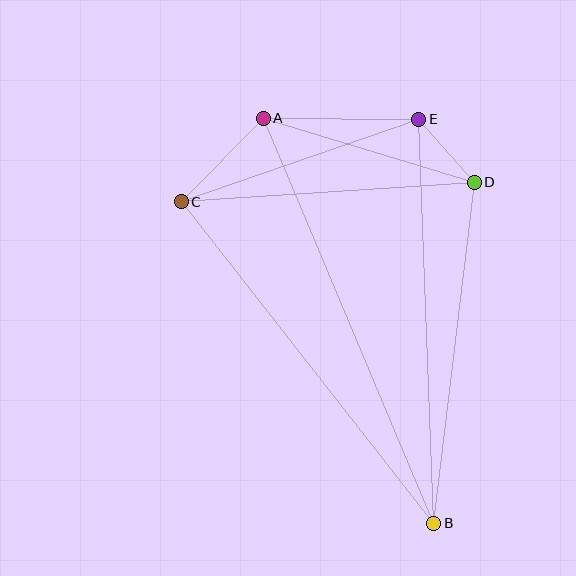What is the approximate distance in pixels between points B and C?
The distance between B and C is approximately 409 pixels.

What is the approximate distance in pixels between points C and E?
The distance between C and E is approximately 252 pixels.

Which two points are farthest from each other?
Points A and B are farthest from each other.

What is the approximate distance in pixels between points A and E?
The distance between A and E is approximately 156 pixels.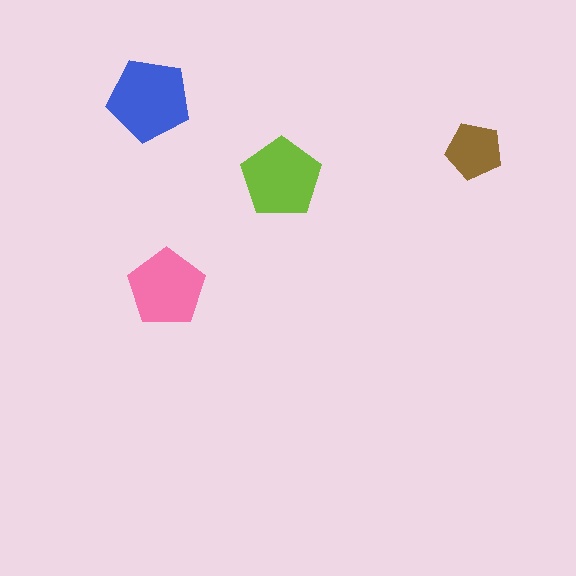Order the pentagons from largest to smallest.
the blue one, the lime one, the pink one, the brown one.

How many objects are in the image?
There are 4 objects in the image.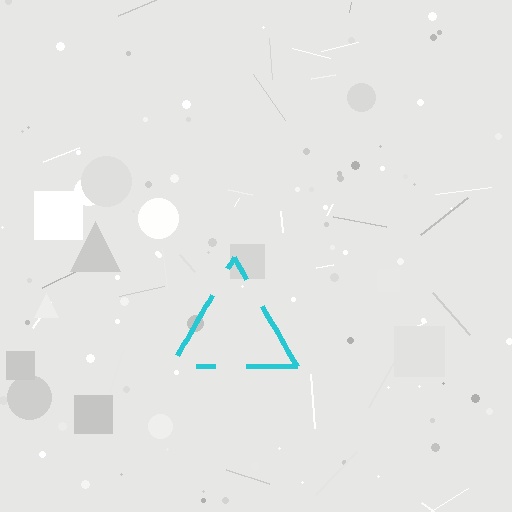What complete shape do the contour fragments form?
The contour fragments form a triangle.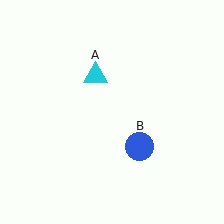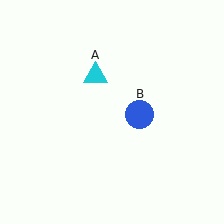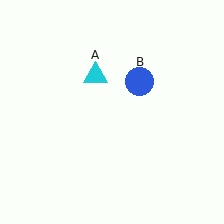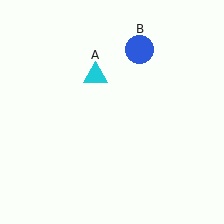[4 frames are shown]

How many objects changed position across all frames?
1 object changed position: blue circle (object B).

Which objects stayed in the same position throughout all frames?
Cyan triangle (object A) remained stationary.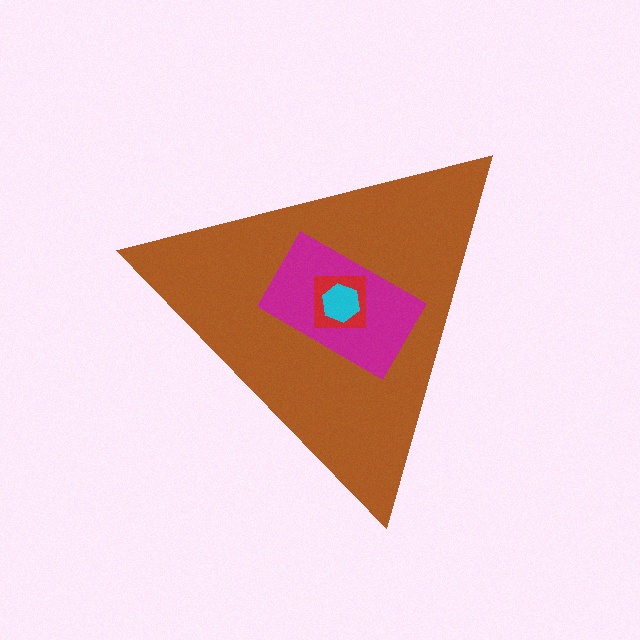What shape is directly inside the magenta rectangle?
The red square.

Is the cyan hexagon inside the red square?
Yes.